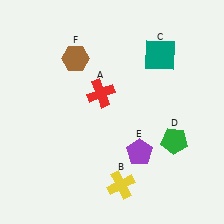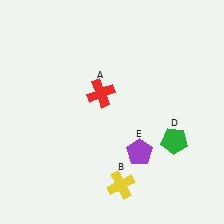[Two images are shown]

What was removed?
The teal square (C), the brown hexagon (F) were removed in Image 2.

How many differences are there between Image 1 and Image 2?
There are 2 differences between the two images.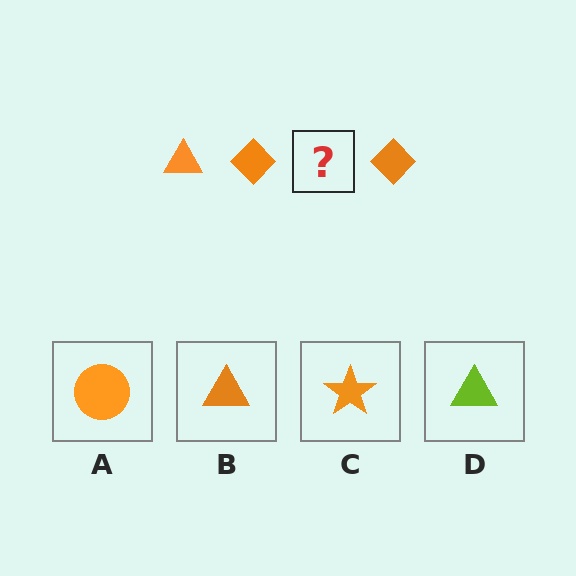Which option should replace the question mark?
Option B.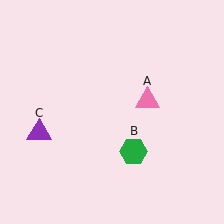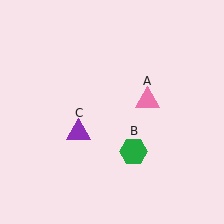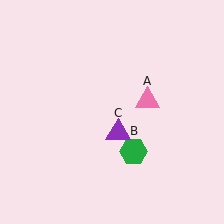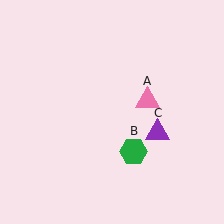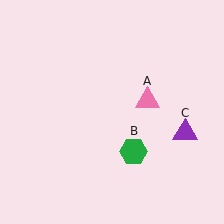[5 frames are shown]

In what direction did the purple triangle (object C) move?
The purple triangle (object C) moved right.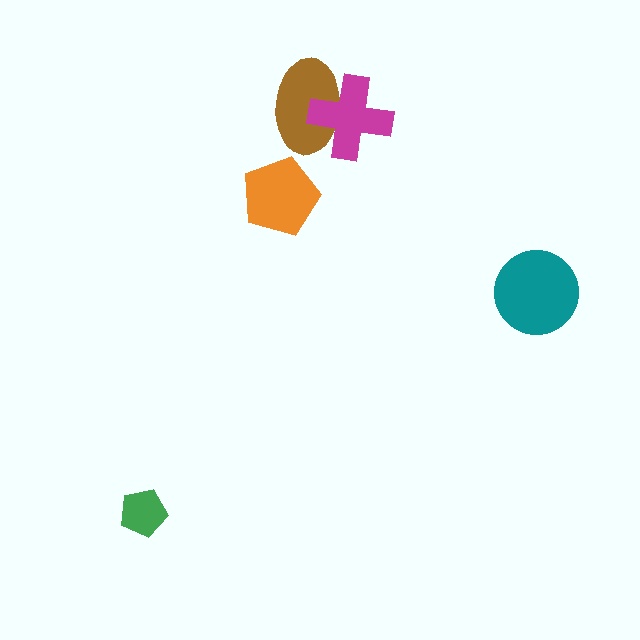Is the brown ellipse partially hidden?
Yes, it is partially covered by another shape.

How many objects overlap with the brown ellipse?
1 object overlaps with the brown ellipse.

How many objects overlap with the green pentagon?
0 objects overlap with the green pentagon.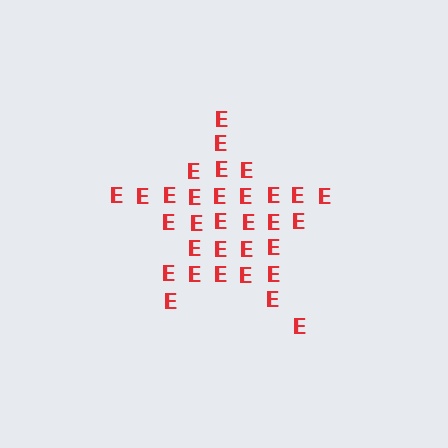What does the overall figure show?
The overall figure shows a star.